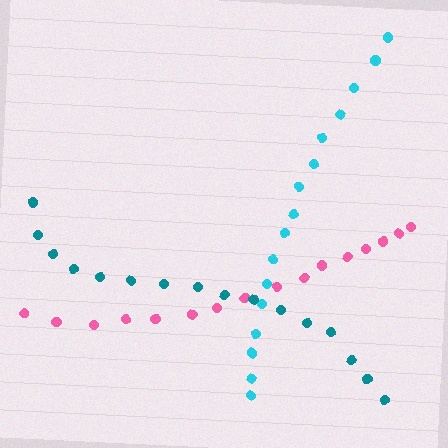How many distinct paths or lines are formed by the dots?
There are 3 distinct paths.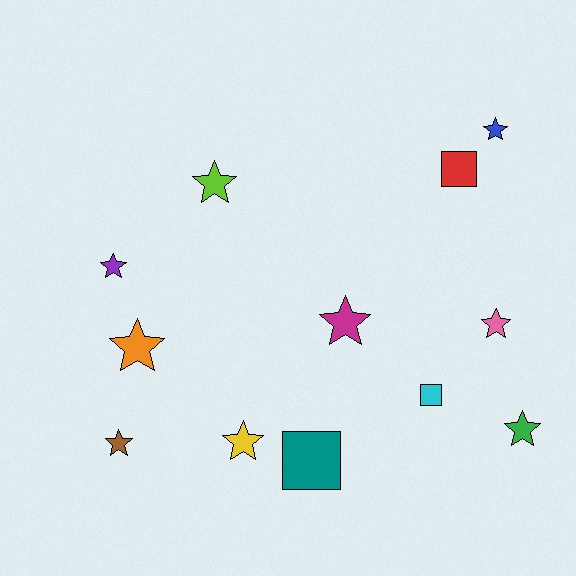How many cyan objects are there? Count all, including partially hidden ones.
There is 1 cyan object.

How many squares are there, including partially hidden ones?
There are 3 squares.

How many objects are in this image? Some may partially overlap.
There are 12 objects.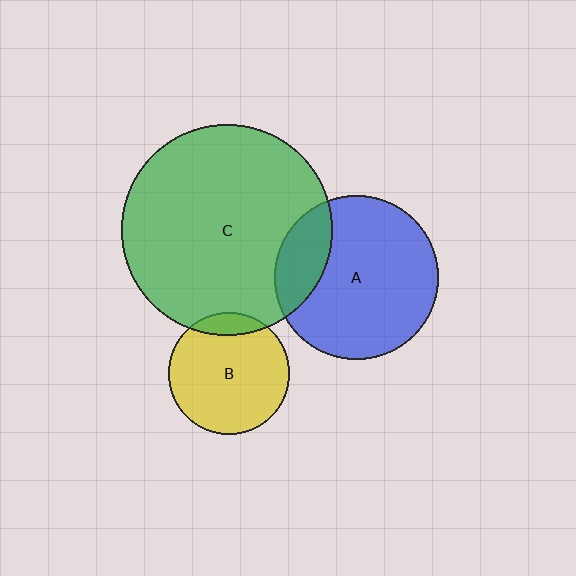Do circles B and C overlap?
Yes.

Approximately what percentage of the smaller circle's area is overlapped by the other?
Approximately 10%.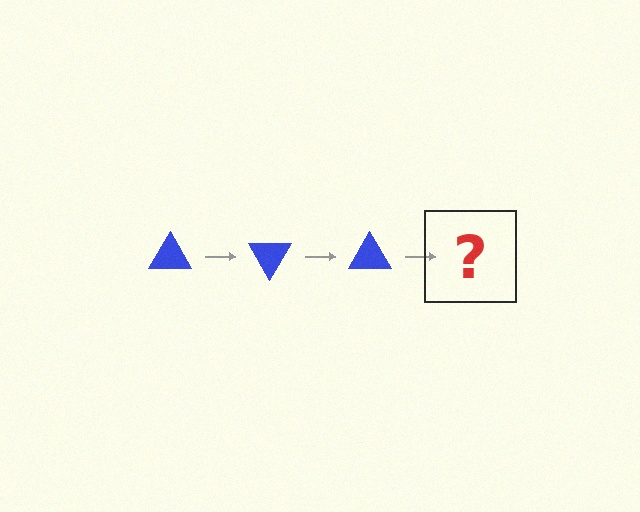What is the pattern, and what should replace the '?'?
The pattern is that the triangle rotates 60 degrees each step. The '?' should be a blue triangle rotated 180 degrees.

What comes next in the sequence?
The next element should be a blue triangle rotated 180 degrees.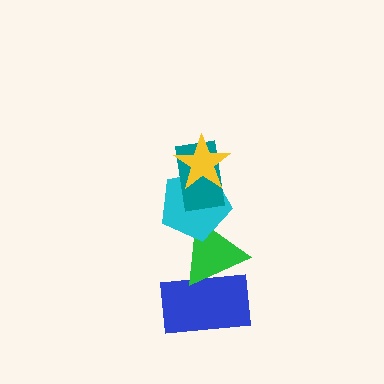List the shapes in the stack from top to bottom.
From top to bottom: the yellow star, the teal rectangle, the cyan pentagon, the green triangle, the blue rectangle.